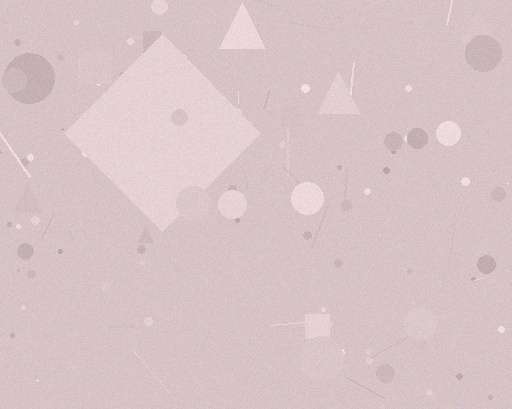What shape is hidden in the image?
A diamond is hidden in the image.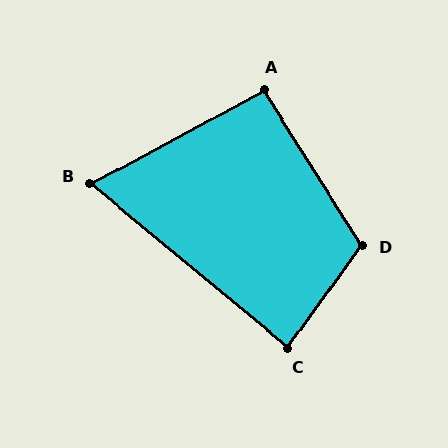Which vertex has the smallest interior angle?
B, at approximately 68 degrees.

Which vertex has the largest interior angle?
D, at approximately 112 degrees.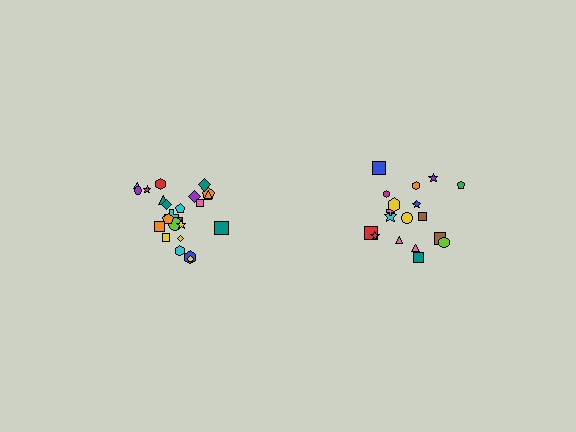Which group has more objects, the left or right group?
The left group.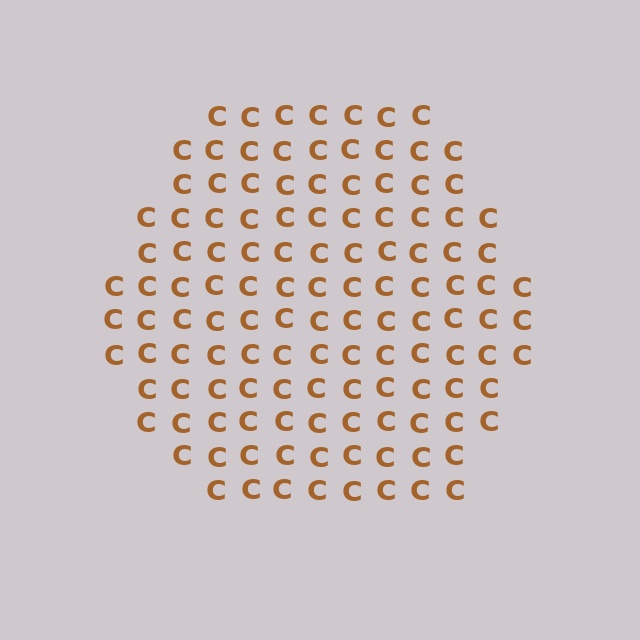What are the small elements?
The small elements are letter C's.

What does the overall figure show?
The overall figure shows a hexagon.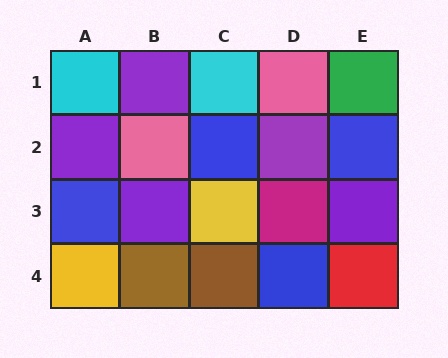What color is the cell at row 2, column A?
Purple.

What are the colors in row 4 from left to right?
Yellow, brown, brown, blue, red.